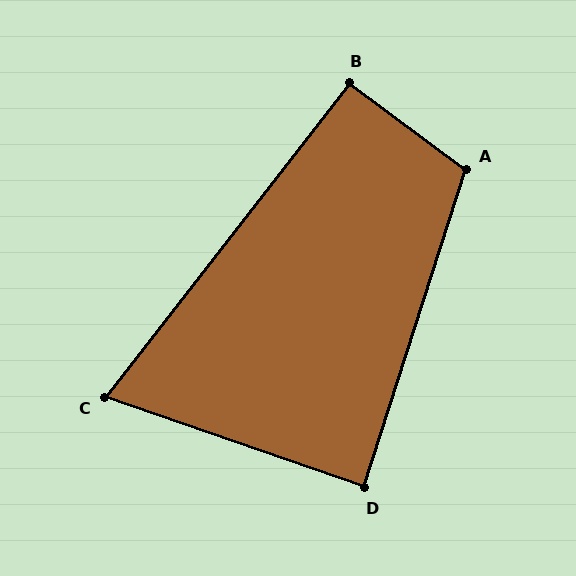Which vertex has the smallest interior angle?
C, at approximately 71 degrees.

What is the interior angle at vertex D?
Approximately 89 degrees (approximately right).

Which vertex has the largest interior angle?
A, at approximately 109 degrees.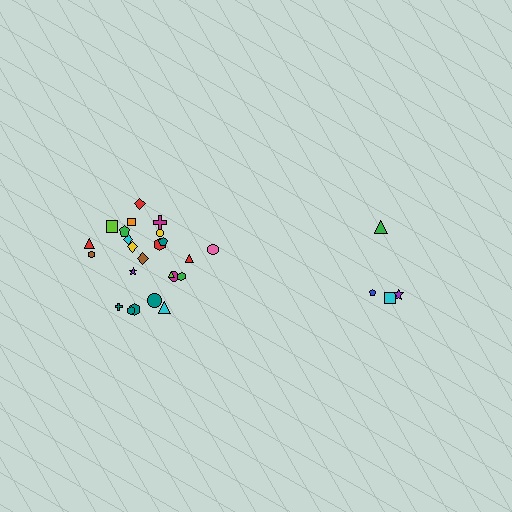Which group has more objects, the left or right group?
The left group.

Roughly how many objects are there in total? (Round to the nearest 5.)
Roughly 30 objects in total.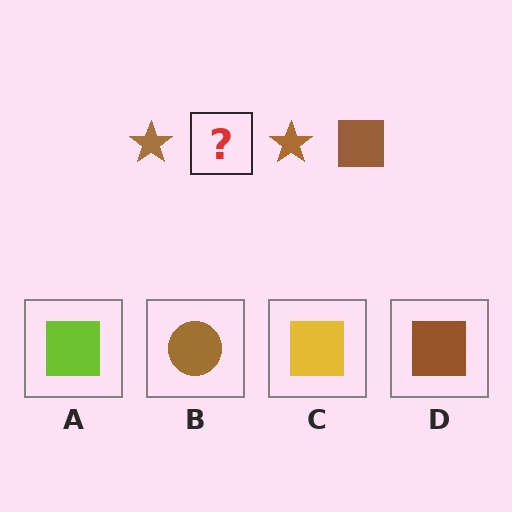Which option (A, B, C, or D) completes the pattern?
D.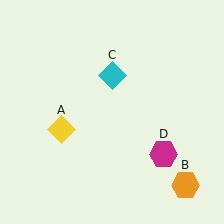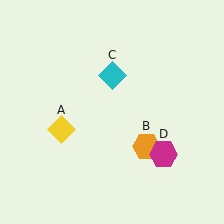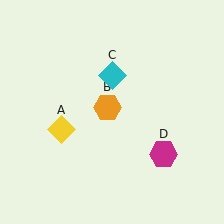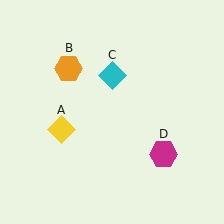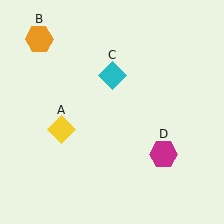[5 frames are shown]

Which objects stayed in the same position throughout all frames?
Yellow diamond (object A) and cyan diamond (object C) and magenta hexagon (object D) remained stationary.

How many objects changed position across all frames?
1 object changed position: orange hexagon (object B).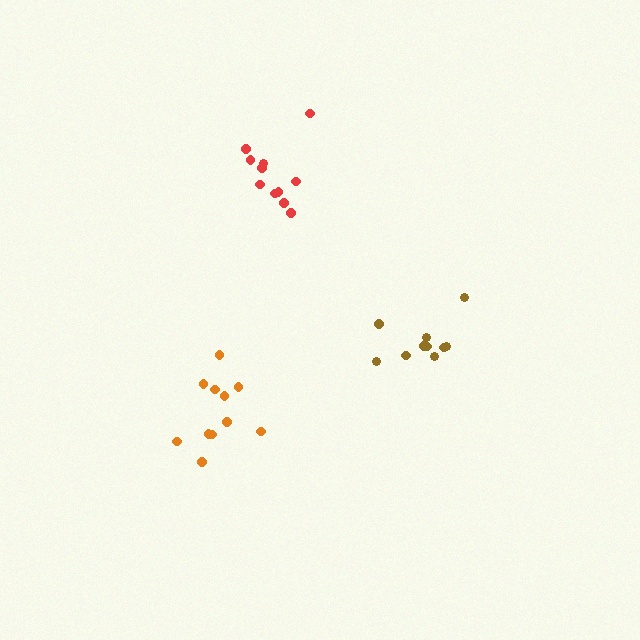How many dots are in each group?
Group 1: 10 dots, Group 2: 11 dots, Group 3: 11 dots (32 total).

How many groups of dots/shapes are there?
There are 3 groups.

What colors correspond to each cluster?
The clusters are colored: brown, orange, red.